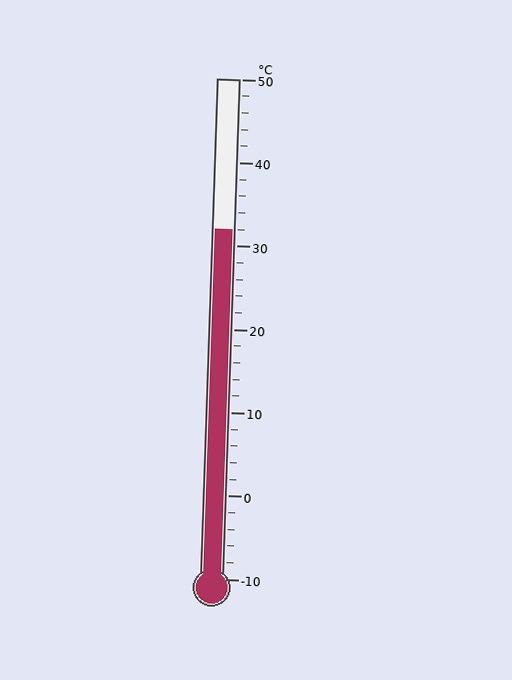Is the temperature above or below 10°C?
The temperature is above 10°C.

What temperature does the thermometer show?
The thermometer shows approximately 32°C.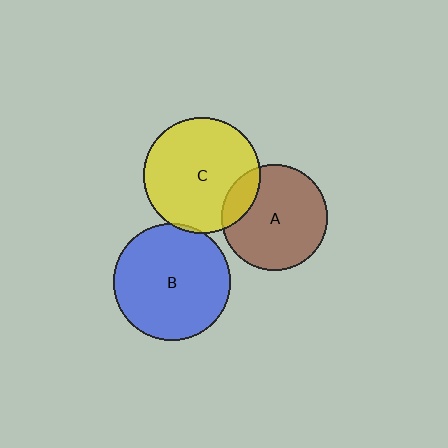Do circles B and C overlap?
Yes.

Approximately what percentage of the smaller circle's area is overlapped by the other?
Approximately 5%.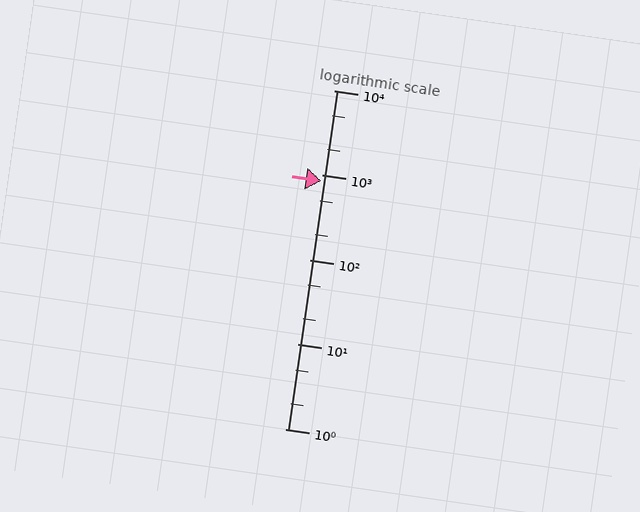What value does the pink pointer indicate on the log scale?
The pointer indicates approximately 860.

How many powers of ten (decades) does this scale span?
The scale spans 4 decades, from 1 to 10000.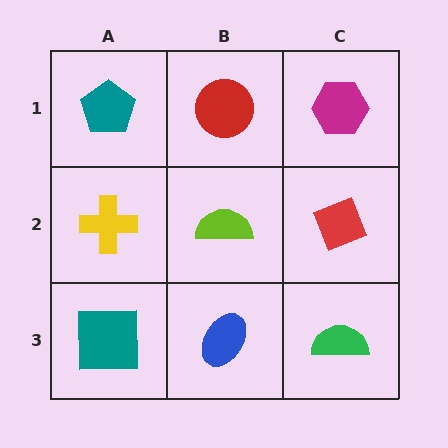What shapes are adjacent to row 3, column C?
A red diamond (row 2, column C), a blue ellipse (row 3, column B).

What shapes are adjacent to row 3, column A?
A yellow cross (row 2, column A), a blue ellipse (row 3, column B).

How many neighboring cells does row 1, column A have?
2.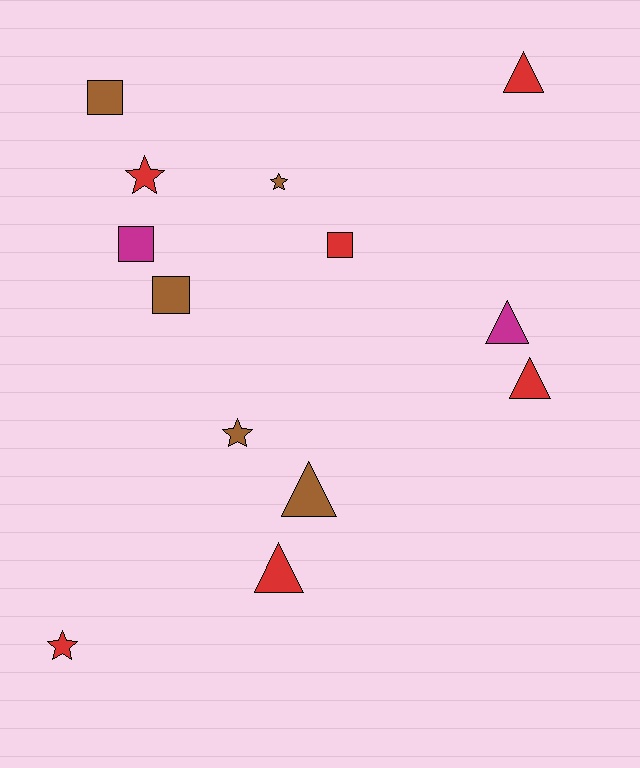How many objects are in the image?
There are 13 objects.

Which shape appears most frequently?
Triangle, with 5 objects.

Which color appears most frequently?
Red, with 6 objects.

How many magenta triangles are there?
There is 1 magenta triangle.